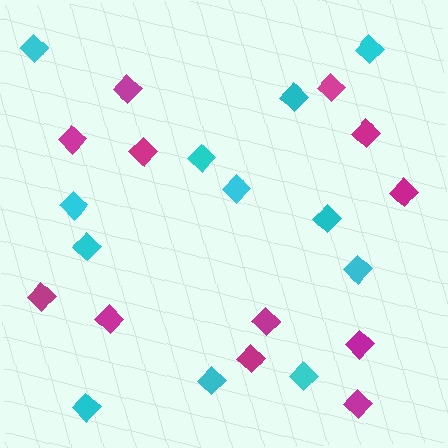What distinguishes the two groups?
There are 2 groups: one group of magenta diamonds (12) and one group of cyan diamonds (12).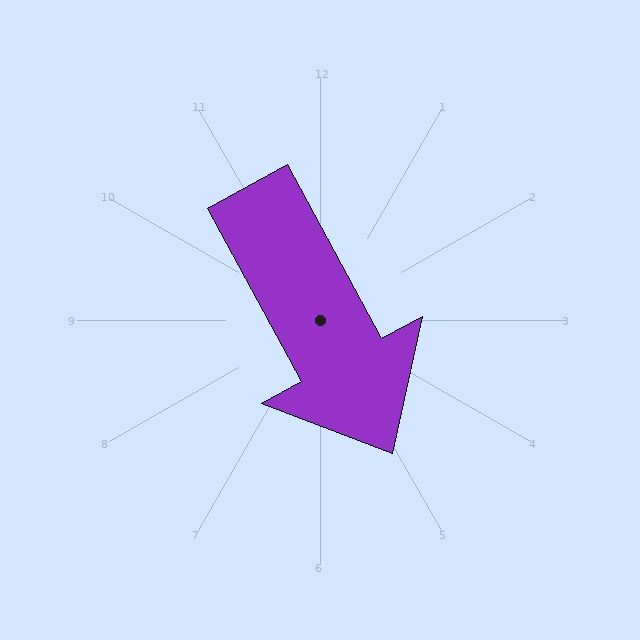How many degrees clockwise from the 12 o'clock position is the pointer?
Approximately 151 degrees.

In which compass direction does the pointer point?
Southeast.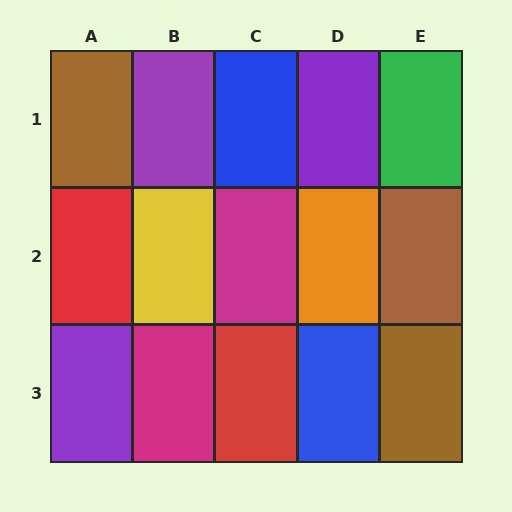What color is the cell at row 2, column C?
Magenta.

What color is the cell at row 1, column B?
Purple.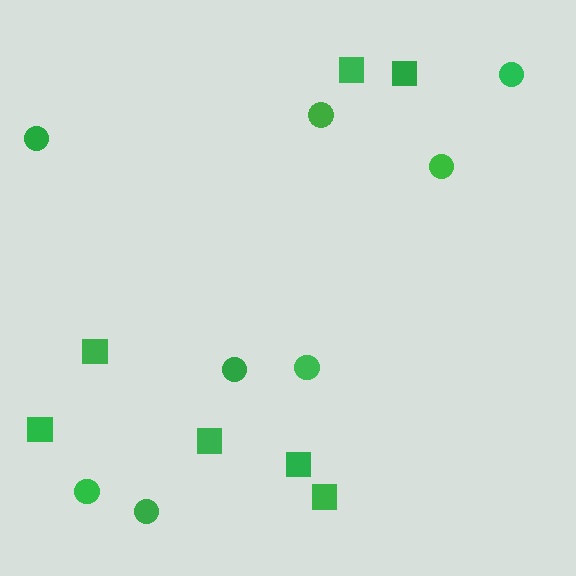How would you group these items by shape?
There are 2 groups: one group of squares (7) and one group of circles (8).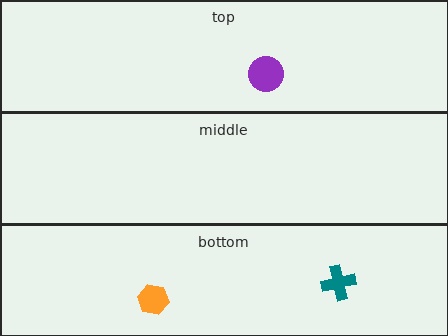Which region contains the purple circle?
The top region.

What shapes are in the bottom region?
The orange hexagon, the teal cross.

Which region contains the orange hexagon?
The bottom region.